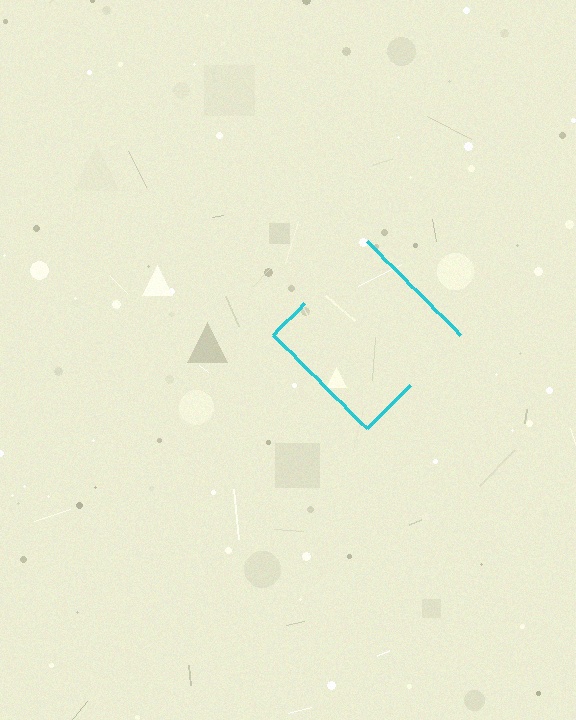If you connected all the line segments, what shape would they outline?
They would outline a diamond.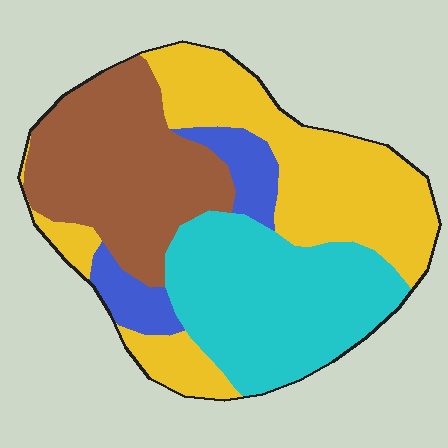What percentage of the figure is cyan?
Cyan covers roughly 30% of the figure.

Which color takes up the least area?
Blue, at roughly 10%.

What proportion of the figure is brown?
Brown takes up about one quarter (1/4) of the figure.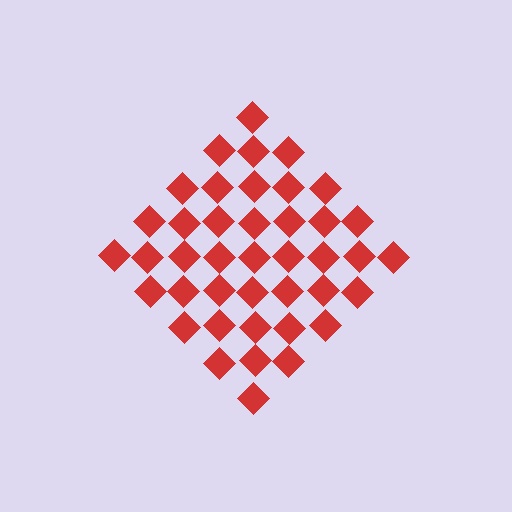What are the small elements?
The small elements are diamonds.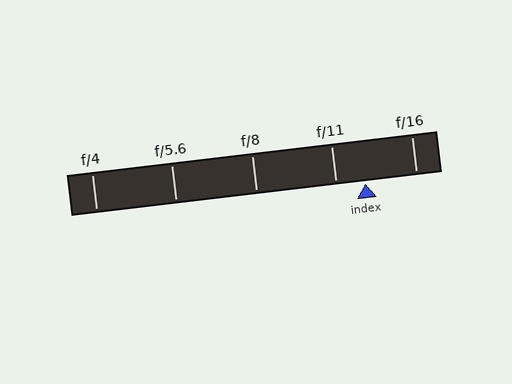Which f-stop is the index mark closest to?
The index mark is closest to f/11.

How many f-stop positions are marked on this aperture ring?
There are 5 f-stop positions marked.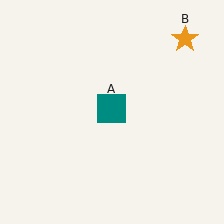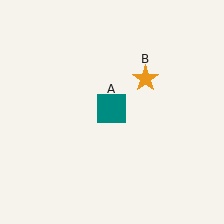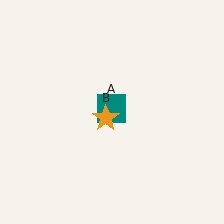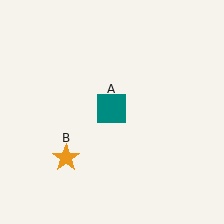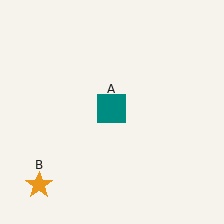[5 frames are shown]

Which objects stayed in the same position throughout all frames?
Teal square (object A) remained stationary.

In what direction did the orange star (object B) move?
The orange star (object B) moved down and to the left.